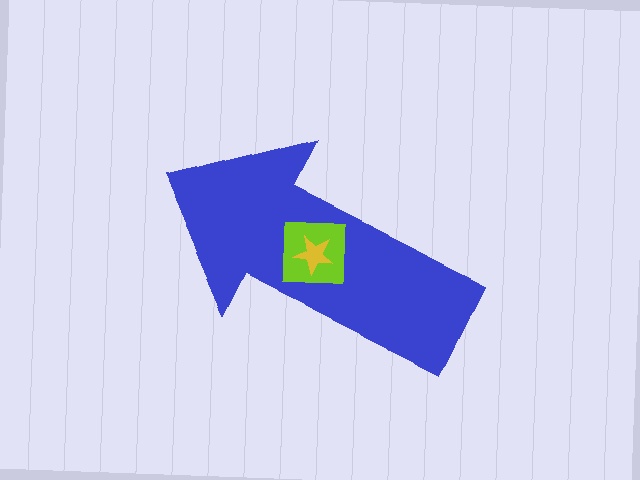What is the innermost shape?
The yellow star.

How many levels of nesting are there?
3.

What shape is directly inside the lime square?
The yellow star.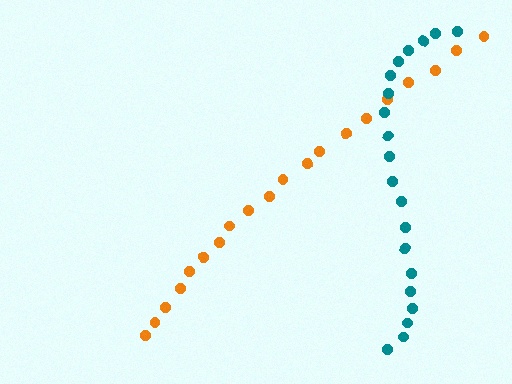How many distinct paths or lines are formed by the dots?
There are 2 distinct paths.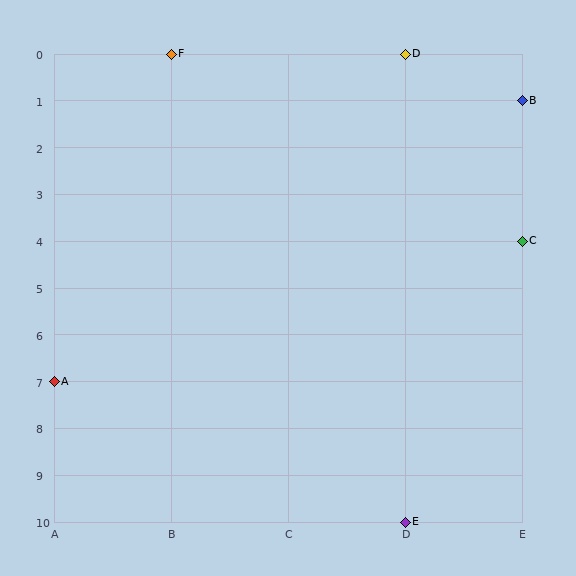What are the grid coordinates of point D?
Point D is at grid coordinates (D, 0).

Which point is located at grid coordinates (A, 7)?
Point A is at (A, 7).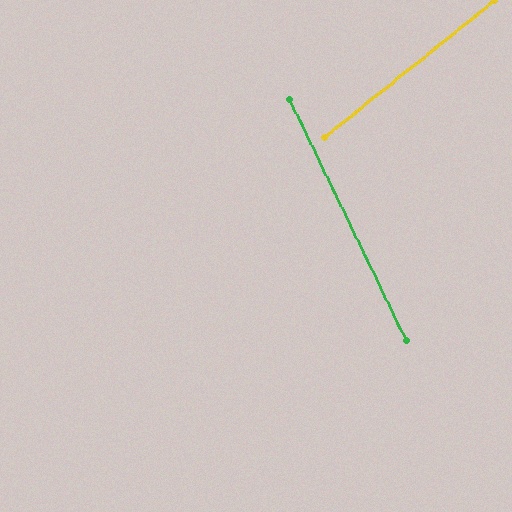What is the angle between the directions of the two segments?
Approximately 77 degrees.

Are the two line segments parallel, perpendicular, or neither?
Neither parallel nor perpendicular — they differ by about 77°.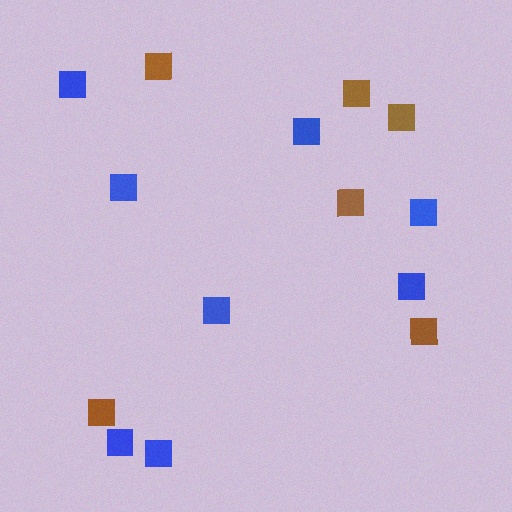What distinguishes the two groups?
There are 2 groups: one group of brown squares (6) and one group of blue squares (8).